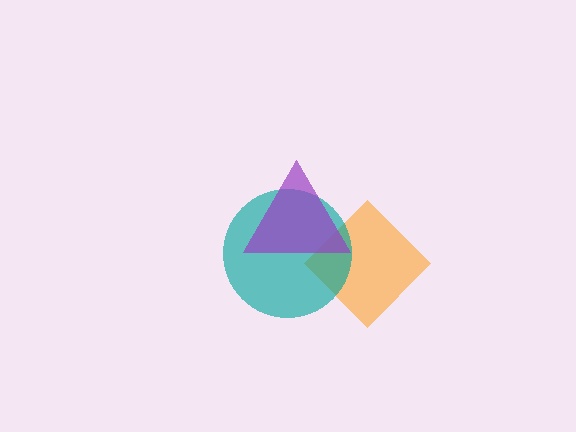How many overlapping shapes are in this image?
There are 3 overlapping shapes in the image.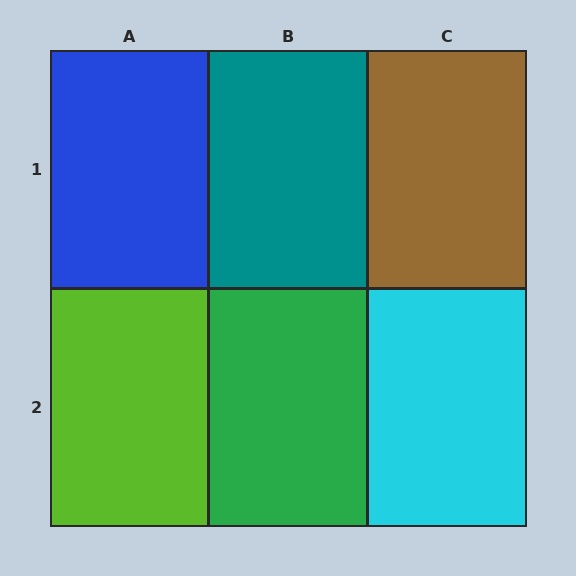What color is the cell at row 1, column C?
Brown.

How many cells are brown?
1 cell is brown.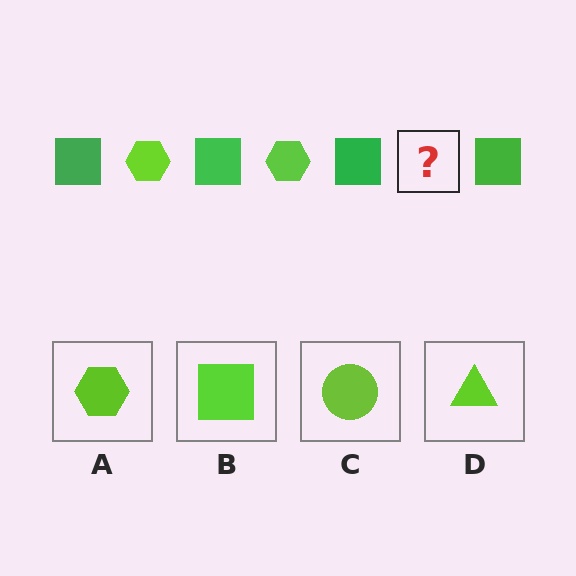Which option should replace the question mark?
Option A.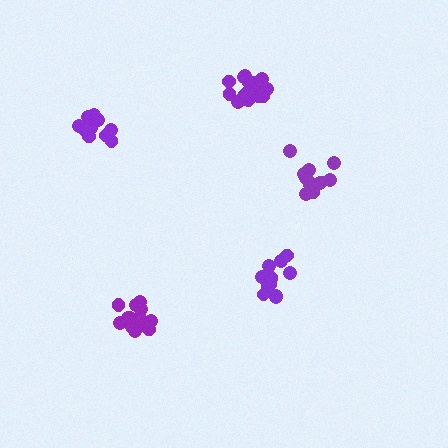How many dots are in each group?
Group 1: 16 dots, Group 2: 16 dots, Group 3: 13 dots, Group 4: 12 dots, Group 5: 11 dots (68 total).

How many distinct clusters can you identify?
There are 5 distinct clusters.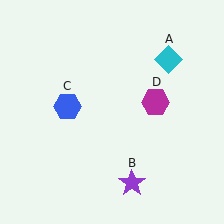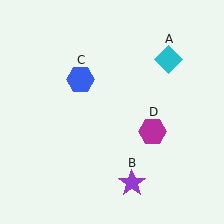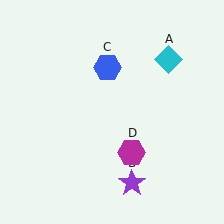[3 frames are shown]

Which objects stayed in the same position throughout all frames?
Cyan diamond (object A) and purple star (object B) remained stationary.